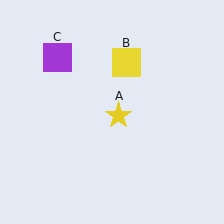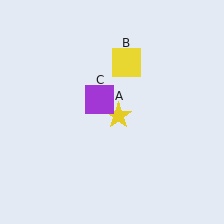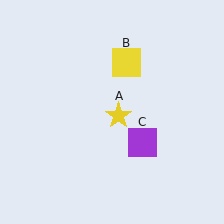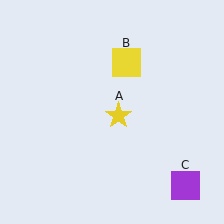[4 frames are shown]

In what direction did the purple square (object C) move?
The purple square (object C) moved down and to the right.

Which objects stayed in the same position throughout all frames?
Yellow star (object A) and yellow square (object B) remained stationary.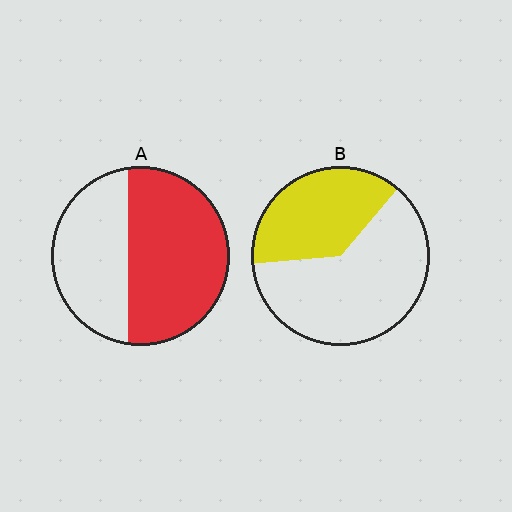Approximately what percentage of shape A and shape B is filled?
A is approximately 60% and B is approximately 40%.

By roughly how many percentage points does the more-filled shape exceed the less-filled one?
By roughly 20 percentage points (A over B).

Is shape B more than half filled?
No.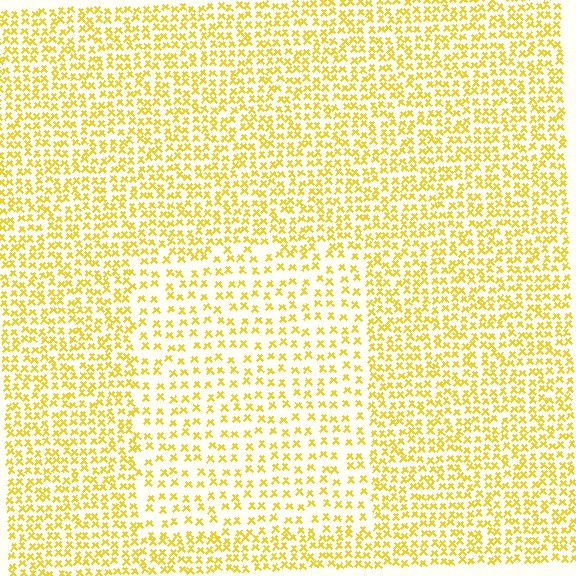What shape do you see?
I see a rectangle.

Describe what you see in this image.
The image contains small yellow elements arranged at two different densities. A rectangle-shaped region is visible where the elements are less densely packed than the surrounding area.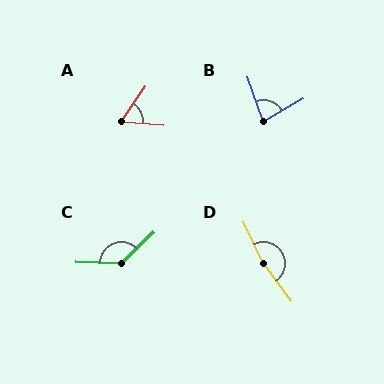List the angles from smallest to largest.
A (61°), B (80°), C (133°), D (169°).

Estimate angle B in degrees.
Approximately 80 degrees.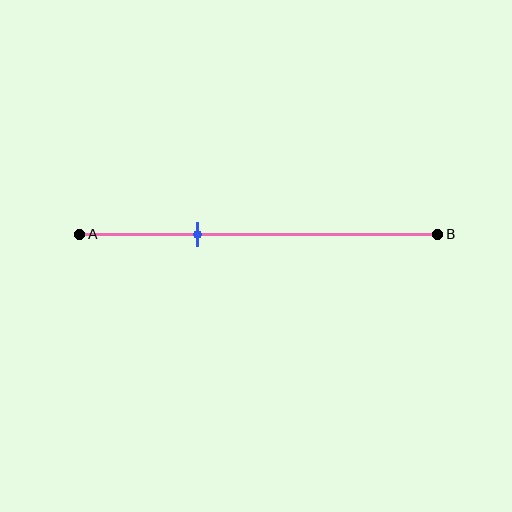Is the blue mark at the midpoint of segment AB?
No, the mark is at about 35% from A, not at the 50% midpoint.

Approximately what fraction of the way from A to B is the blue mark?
The blue mark is approximately 35% of the way from A to B.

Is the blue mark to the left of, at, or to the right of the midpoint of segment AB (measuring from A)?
The blue mark is to the left of the midpoint of segment AB.